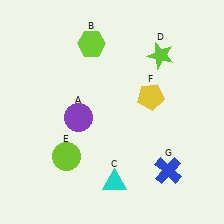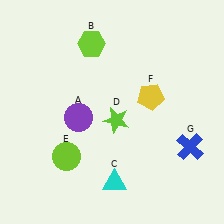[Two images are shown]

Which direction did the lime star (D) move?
The lime star (D) moved down.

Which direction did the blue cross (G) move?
The blue cross (G) moved up.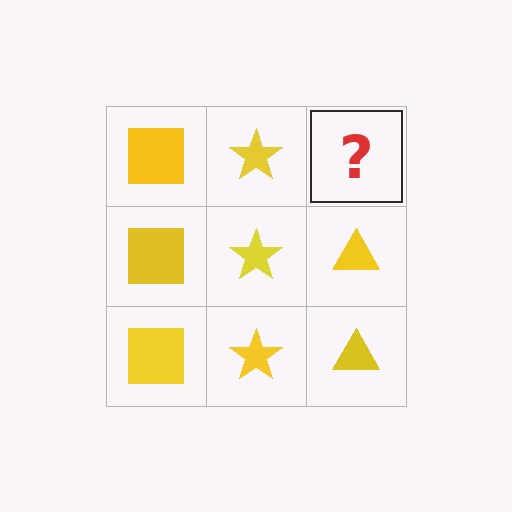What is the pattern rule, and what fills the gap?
The rule is that each column has a consistent shape. The gap should be filled with a yellow triangle.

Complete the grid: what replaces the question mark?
The question mark should be replaced with a yellow triangle.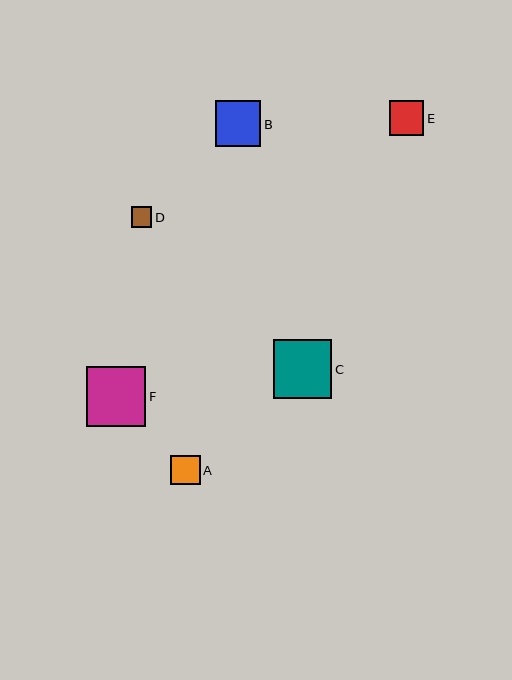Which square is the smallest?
Square D is the smallest with a size of approximately 21 pixels.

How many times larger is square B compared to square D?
Square B is approximately 2.2 times the size of square D.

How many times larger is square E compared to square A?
Square E is approximately 1.2 times the size of square A.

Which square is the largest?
Square F is the largest with a size of approximately 60 pixels.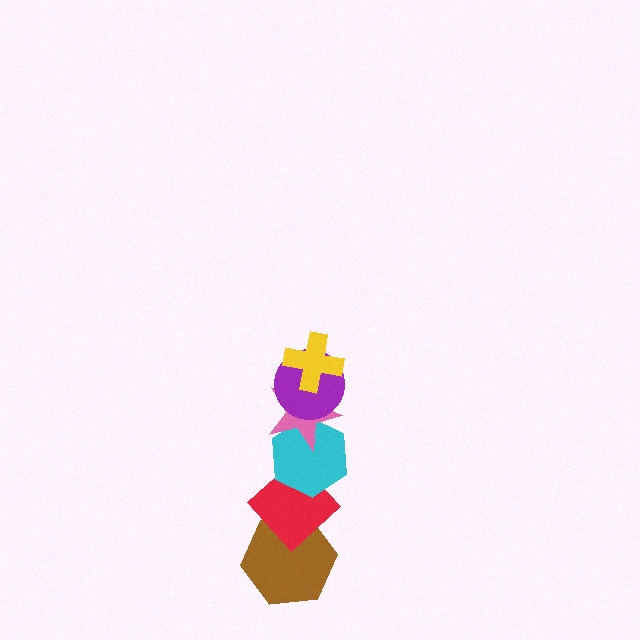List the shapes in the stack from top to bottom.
From top to bottom: the yellow cross, the purple circle, the pink star, the cyan hexagon, the red diamond, the brown hexagon.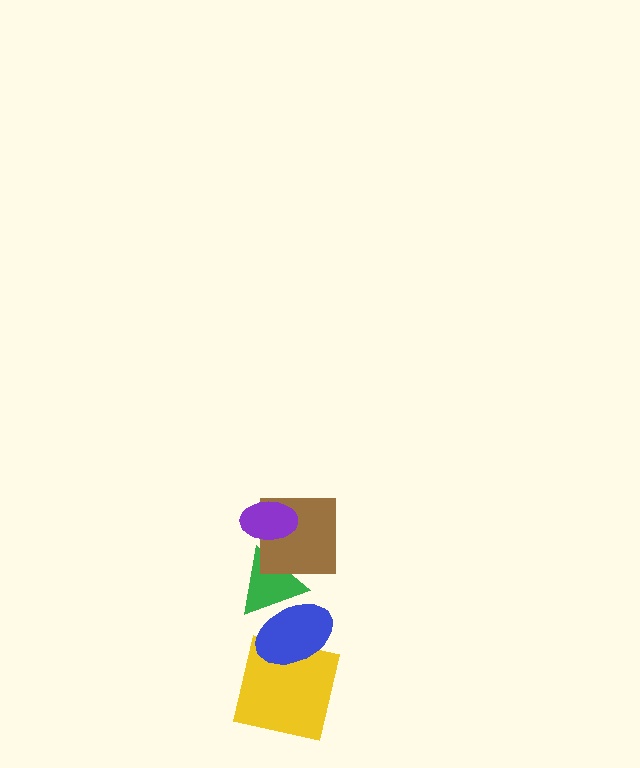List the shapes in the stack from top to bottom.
From top to bottom: the purple ellipse, the brown square, the green triangle, the blue ellipse, the yellow square.